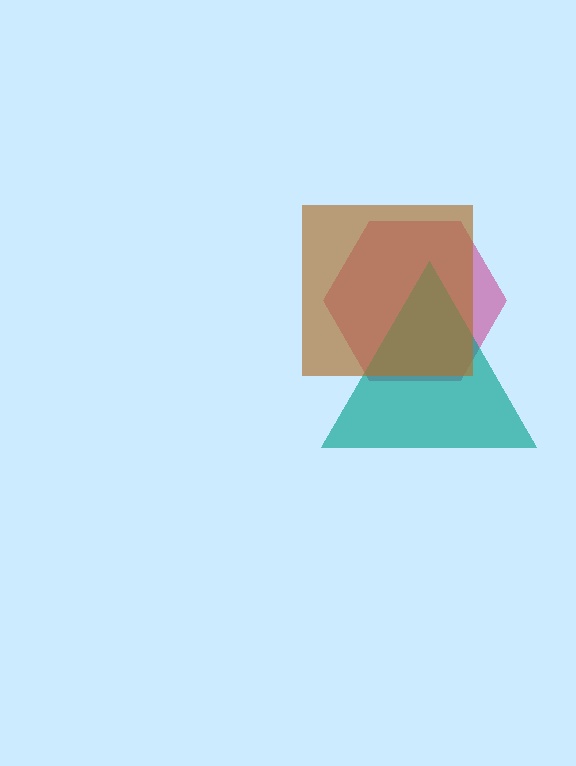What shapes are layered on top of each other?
The layered shapes are: a magenta hexagon, a teal triangle, a brown square.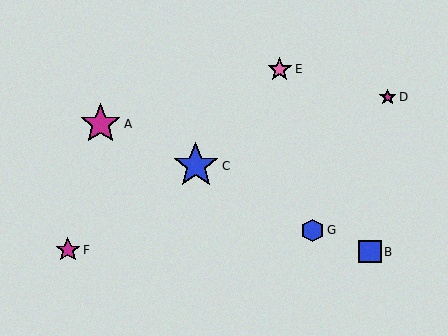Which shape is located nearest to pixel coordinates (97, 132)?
The magenta star (labeled A) at (101, 124) is nearest to that location.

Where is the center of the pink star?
The center of the pink star is at (280, 69).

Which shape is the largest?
The blue star (labeled C) is the largest.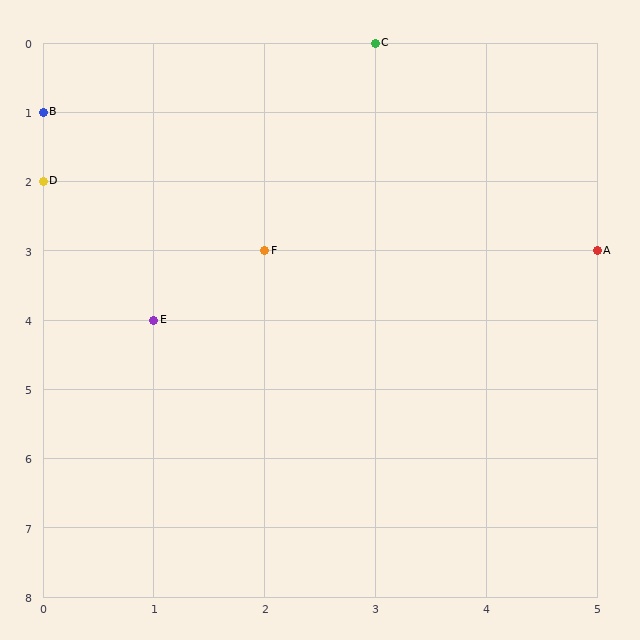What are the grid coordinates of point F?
Point F is at grid coordinates (2, 3).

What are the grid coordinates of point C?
Point C is at grid coordinates (3, 0).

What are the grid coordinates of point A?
Point A is at grid coordinates (5, 3).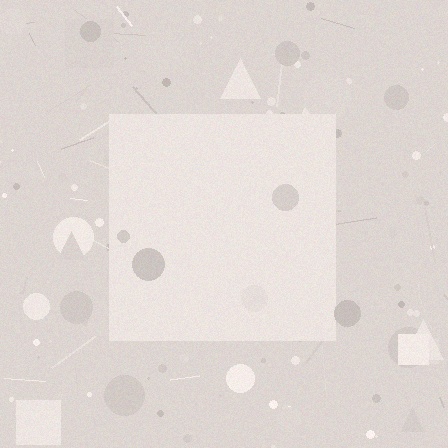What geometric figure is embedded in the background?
A square is embedded in the background.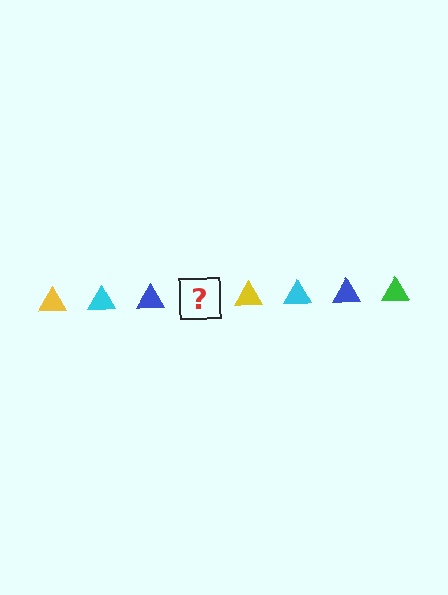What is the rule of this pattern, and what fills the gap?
The rule is that the pattern cycles through yellow, cyan, blue, green triangles. The gap should be filled with a green triangle.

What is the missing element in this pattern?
The missing element is a green triangle.